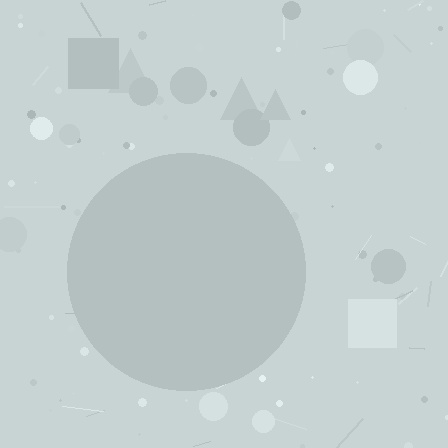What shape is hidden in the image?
A circle is hidden in the image.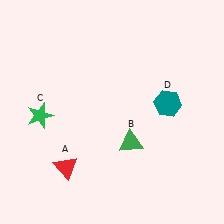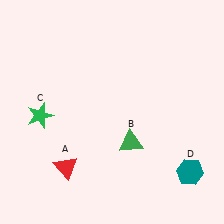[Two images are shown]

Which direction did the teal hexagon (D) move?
The teal hexagon (D) moved down.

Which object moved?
The teal hexagon (D) moved down.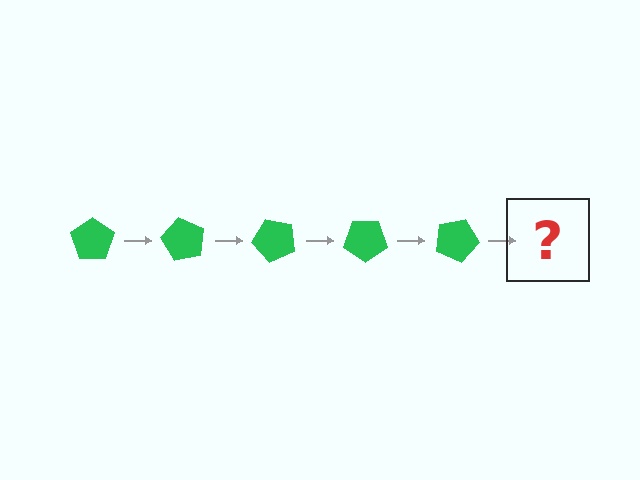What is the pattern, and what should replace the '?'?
The pattern is that the pentagon rotates 60 degrees each step. The '?' should be a green pentagon rotated 300 degrees.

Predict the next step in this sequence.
The next step is a green pentagon rotated 300 degrees.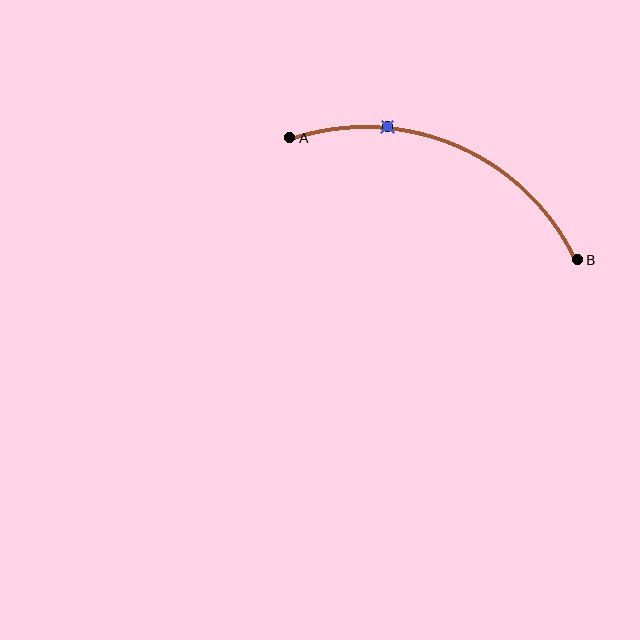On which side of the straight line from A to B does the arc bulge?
The arc bulges above the straight line connecting A and B.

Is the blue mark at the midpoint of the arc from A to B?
No. The blue mark lies on the arc but is closer to endpoint A. The arc midpoint would be at the point on the curve equidistant along the arc from both A and B.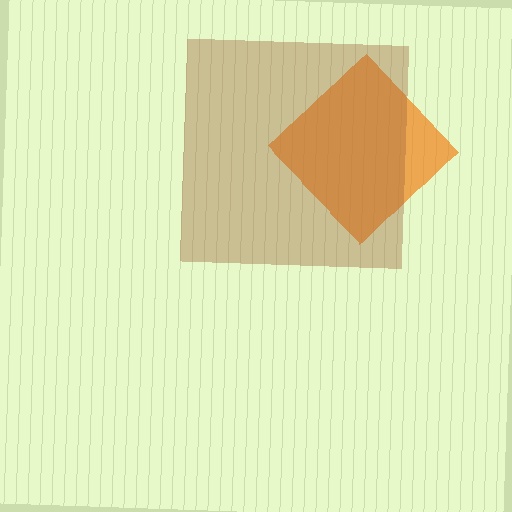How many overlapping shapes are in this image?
There are 2 overlapping shapes in the image.